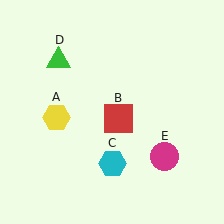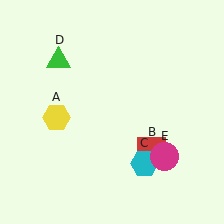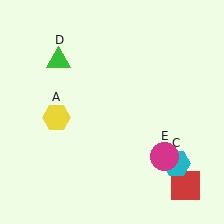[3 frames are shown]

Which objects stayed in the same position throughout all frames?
Yellow hexagon (object A) and green triangle (object D) and magenta circle (object E) remained stationary.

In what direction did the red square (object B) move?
The red square (object B) moved down and to the right.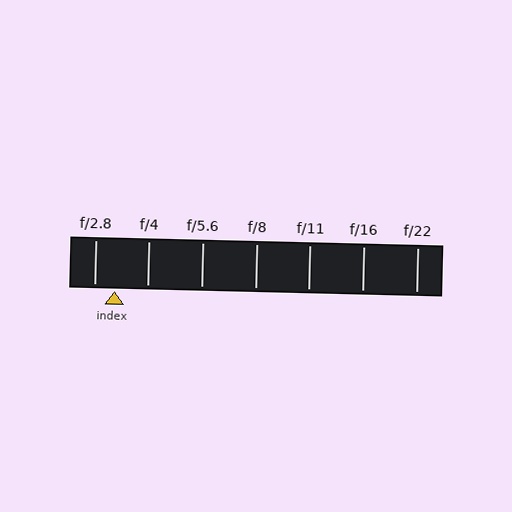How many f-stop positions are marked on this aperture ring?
There are 7 f-stop positions marked.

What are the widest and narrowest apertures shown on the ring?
The widest aperture shown is f/2.8 and the narrowest is f/22.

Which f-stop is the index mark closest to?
The index mark is closest to f/2.8.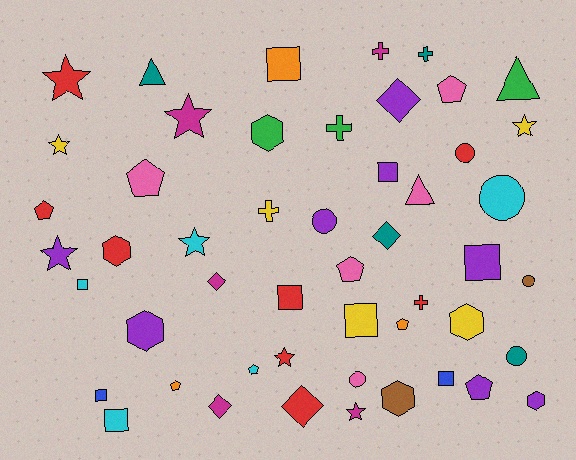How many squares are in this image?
There are 9 squares.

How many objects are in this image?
There are 50 objects.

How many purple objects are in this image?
There are 8 purple objects.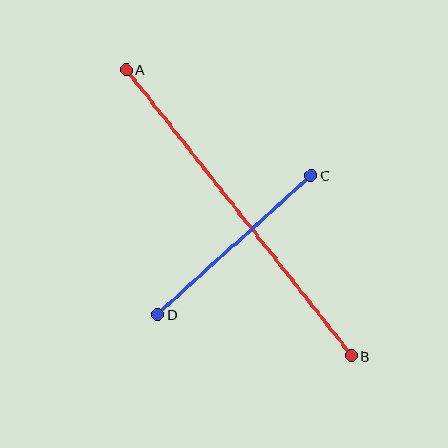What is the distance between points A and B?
The distance is approximately 364 pixels.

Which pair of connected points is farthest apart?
Points A and B are farthest apart.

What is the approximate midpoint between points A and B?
The midpoint is at approximately (239, 213) pixels.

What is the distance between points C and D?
The distance is approximately 207 pixels.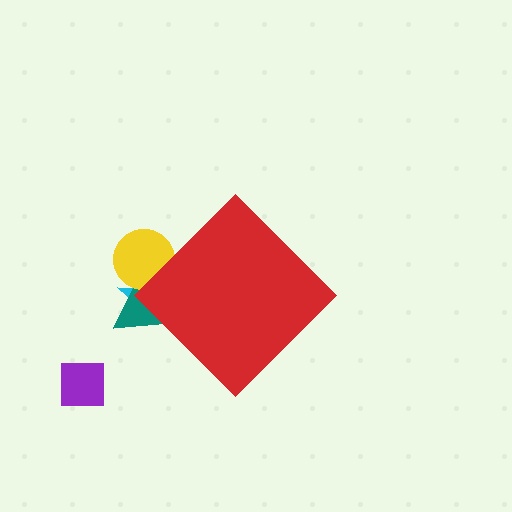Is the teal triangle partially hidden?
Yes, the teal triangle is partially hidden behind the red diamond.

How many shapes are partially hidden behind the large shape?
3 shapes are partially hidden.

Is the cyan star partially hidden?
Yes, the cyan star is partially hidden behind the red diamond.